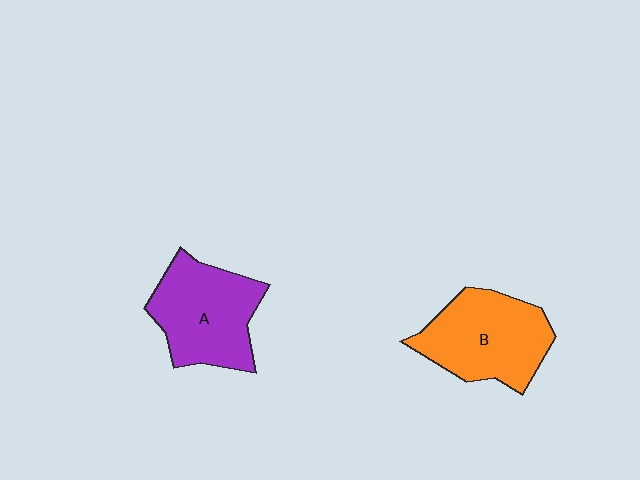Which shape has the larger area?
Shape B (orange).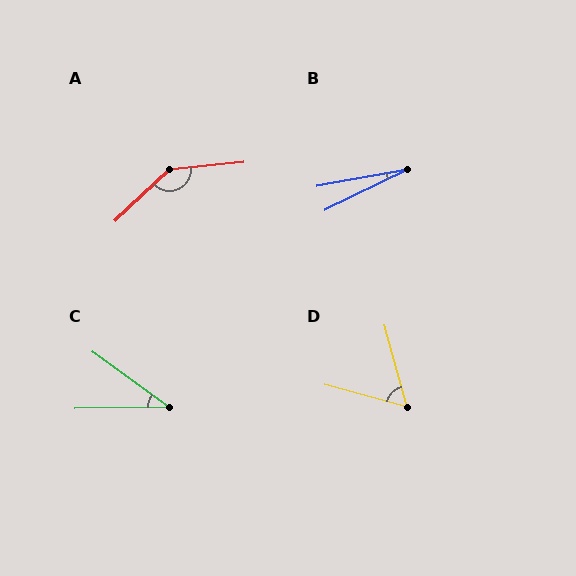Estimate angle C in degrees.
Approximately 37 degrees.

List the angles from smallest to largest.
B (16°), C (37°), D (59°), A (142°).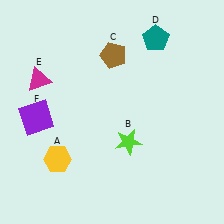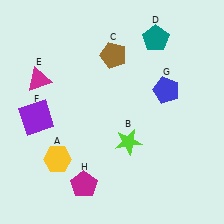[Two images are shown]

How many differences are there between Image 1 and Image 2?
There are 2 differences between the two images.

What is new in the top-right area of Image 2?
A blue pentagon (G) was added in the top-right area of Image 2.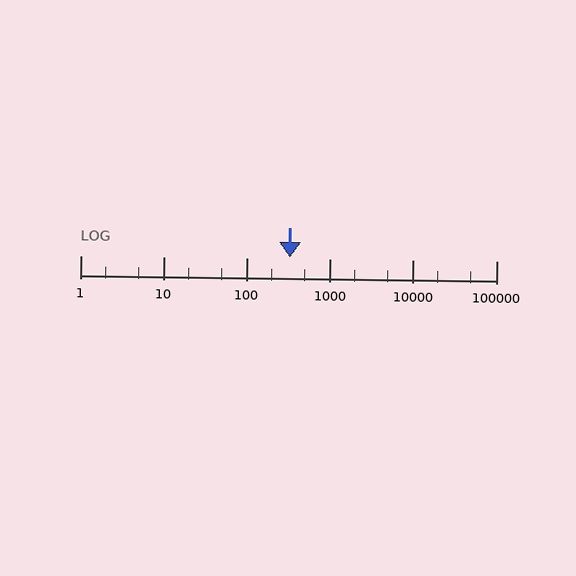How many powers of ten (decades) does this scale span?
The scale spans 5 decades, from 1 to 100000.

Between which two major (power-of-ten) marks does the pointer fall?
The pointer is between 100 and 1000.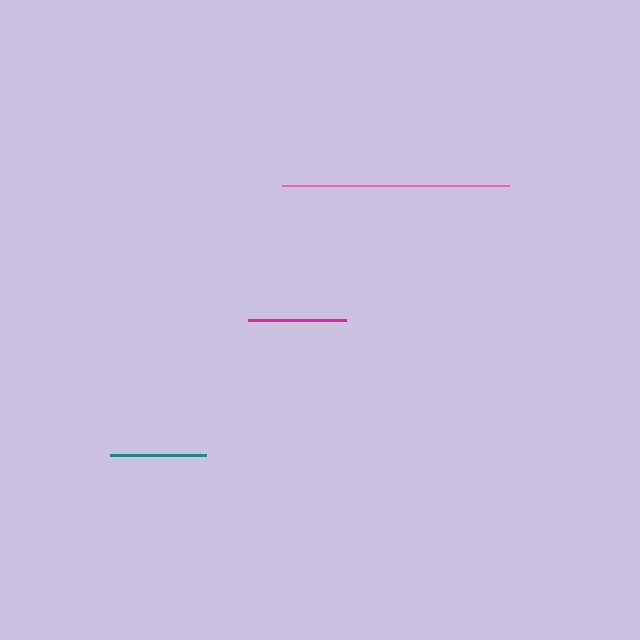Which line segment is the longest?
The pink line is the longest at approximately 227 pixels.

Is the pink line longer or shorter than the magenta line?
The pink line is longer than the magenta line.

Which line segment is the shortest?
The teal line is the shortest at approximately 95 pixels.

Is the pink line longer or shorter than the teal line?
The pink line is longer than the teal line.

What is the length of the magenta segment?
The magenta segment is approximately 98 pixels long.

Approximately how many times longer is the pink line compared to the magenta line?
The pink line is approximately 2.3 times the length of the magenta line.